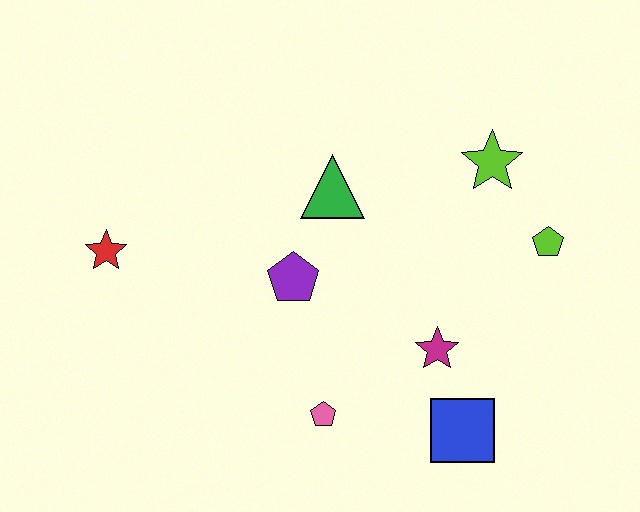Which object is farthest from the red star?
The lime pentagon is farthest from the red star.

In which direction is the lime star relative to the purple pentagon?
The lime star is to the right of the purple pentagon.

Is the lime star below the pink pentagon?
No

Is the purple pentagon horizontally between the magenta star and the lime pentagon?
No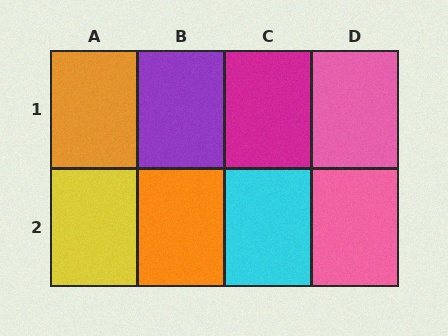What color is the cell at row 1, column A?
Orange.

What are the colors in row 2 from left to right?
Yellow, orange, cyan, pink.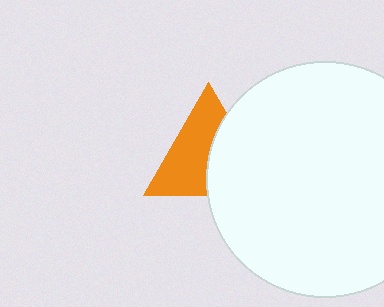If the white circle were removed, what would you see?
You would see the complete orange triangle.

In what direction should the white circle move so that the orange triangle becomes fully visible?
The white circle should move right. That is the shortest direction to clear the overlap and leave the orange triangle fully visible.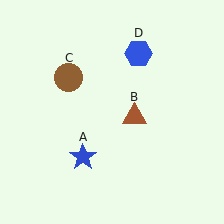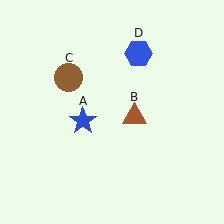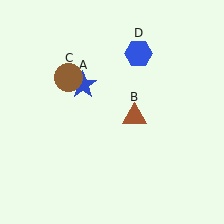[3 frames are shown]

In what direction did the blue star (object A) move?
The blue star (object A) moved up.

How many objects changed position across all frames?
1 object changed position: blue star (object A).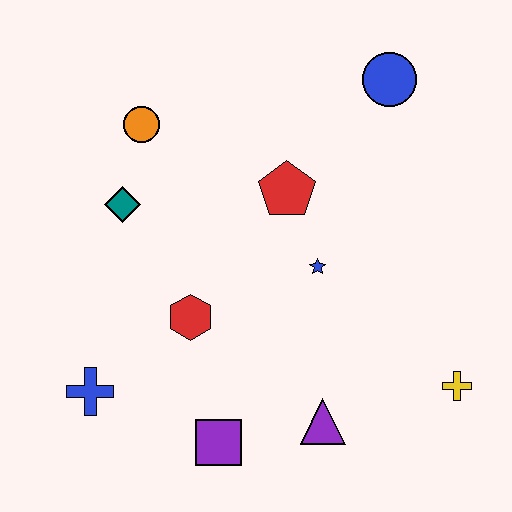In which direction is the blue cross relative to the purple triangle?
The blue cross is to the left of the purple triangle.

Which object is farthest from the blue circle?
The blue cross is farthest from the blue circle.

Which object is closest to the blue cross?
The red hexagon is closest to the blue cross.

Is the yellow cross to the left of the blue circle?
No